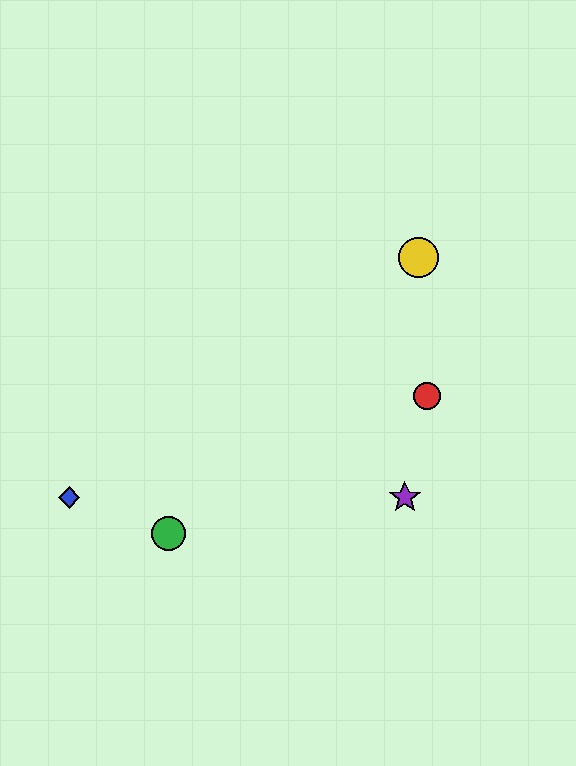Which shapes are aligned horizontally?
The blue diamond, the purple star are aligned horizontally.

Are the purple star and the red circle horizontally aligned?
No, the purple star is at y≈497 and the red circle is at y≈396.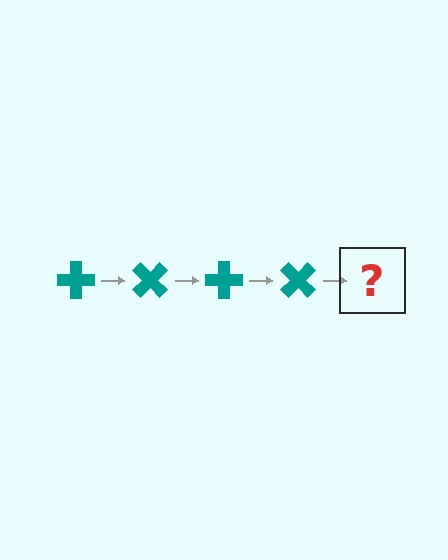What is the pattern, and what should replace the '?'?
The pattern is that the cross rotates 45 degrees each step. The '?' should be a teal cross rotated 180 degrees.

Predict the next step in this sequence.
The next step is a teal cross rotated 180 degrees.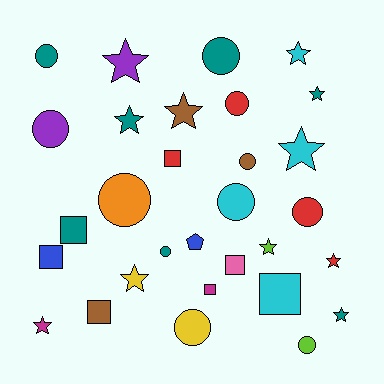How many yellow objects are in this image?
There are 2 yellow objects.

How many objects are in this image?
There are 30 objects.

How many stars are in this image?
There are 11 stars.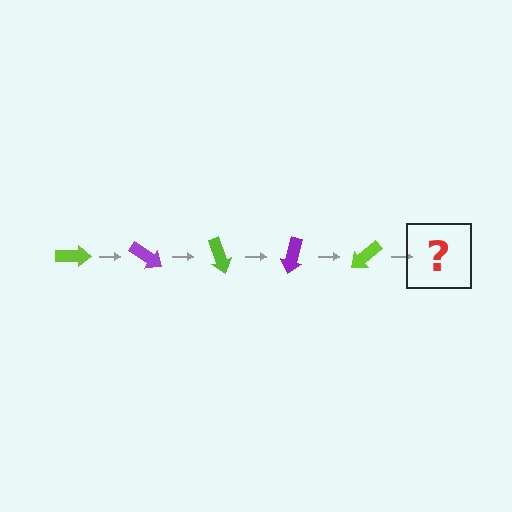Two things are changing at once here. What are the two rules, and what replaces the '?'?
The two rules are that it rotates 35 degrees each step and the color cycles through lime and purple. The '?' should be a purple arrow, rotated 175 degrees from the start.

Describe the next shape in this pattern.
It should be a purple arrow, rotated 175 degrees from the start.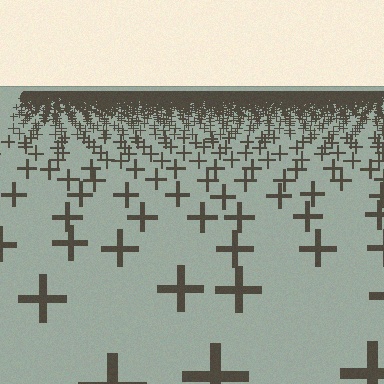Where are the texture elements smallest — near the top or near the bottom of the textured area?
Near the top.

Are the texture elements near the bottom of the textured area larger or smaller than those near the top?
Larger. Near the bottom, elements are closer to the viewer and appear at a bigger on-screen size.